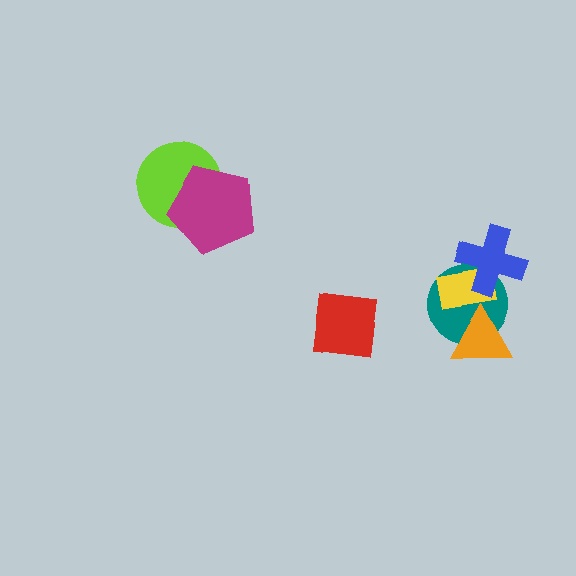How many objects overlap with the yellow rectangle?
3 objects overlap with the yellow rectangle.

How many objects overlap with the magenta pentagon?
1 object overlaps with the magenta pentagon.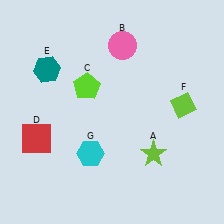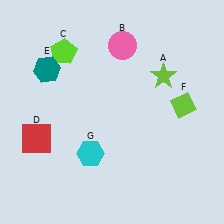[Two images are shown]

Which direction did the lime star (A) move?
The lime star (A) moved up.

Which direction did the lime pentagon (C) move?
The lime pentagon (C) moved up.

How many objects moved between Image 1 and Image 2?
2 objects moved between the two images.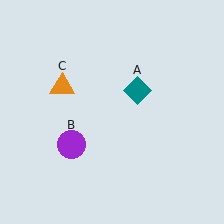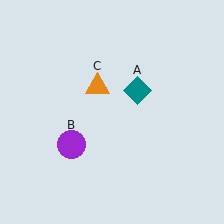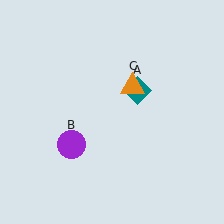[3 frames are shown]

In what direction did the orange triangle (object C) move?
The orange triangle (object C) moved right.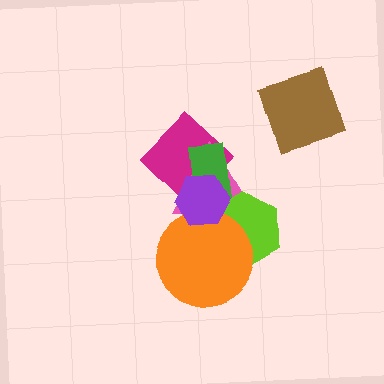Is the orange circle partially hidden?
Yes, it is partially covered by another shape.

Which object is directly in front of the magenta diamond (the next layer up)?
The pink triangle is directly in front of the magenta diamond.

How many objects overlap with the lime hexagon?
3 objects overlap with the lime hexagon.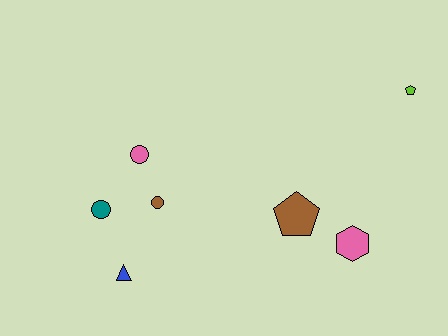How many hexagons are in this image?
There is 1 hexagon.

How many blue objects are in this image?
There is 1 blue object.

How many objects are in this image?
There are 7 objects.